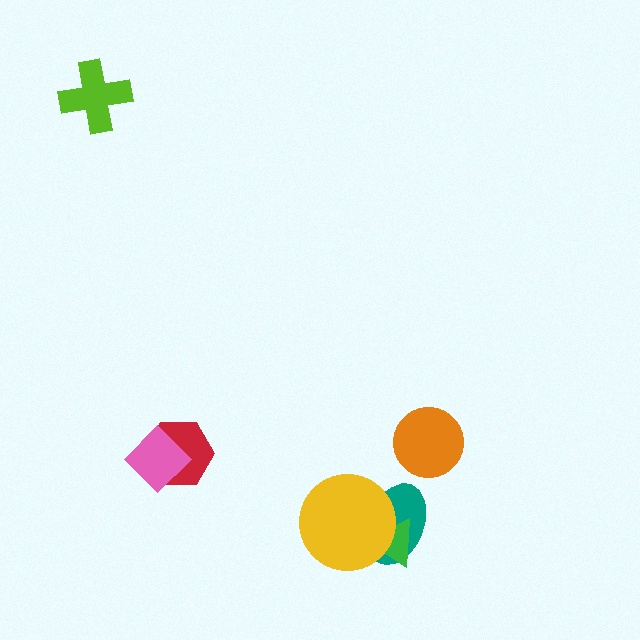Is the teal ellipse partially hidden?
Yes, it is partially covered by another shape.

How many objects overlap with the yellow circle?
2 objects overlap with the yellow circle.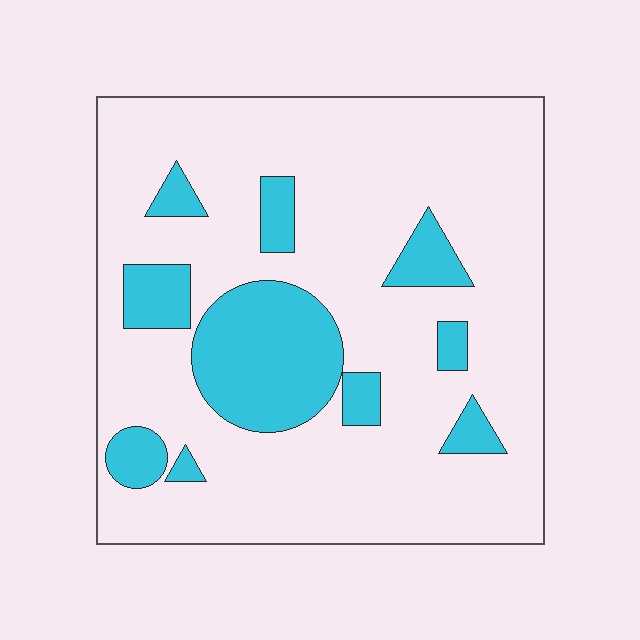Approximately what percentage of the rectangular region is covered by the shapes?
Approximately 20%.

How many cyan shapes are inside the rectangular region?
10.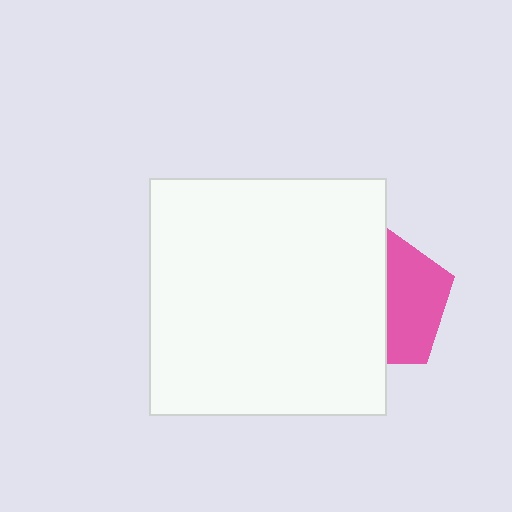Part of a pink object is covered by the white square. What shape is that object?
It is a pentagon.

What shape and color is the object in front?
The object in front is a white square.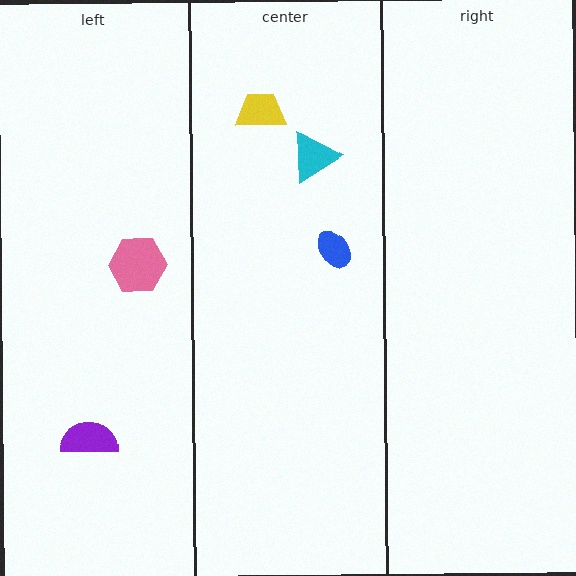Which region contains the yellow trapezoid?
The center region.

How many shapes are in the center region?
3.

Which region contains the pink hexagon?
The left region.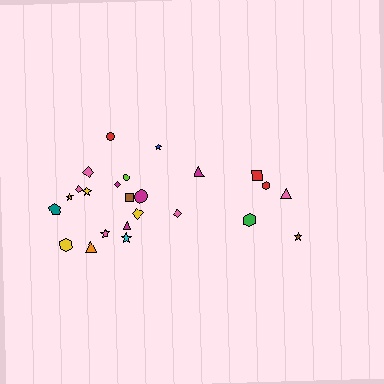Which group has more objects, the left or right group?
The left group.